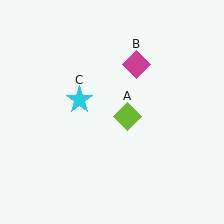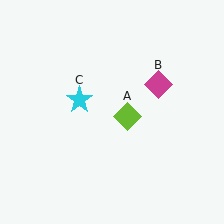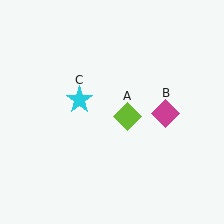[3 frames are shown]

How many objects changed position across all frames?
1 object changed position: magenta diamond (object B).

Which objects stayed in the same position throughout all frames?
Lime diamond (object A) and cyan star (object C) remained stationary.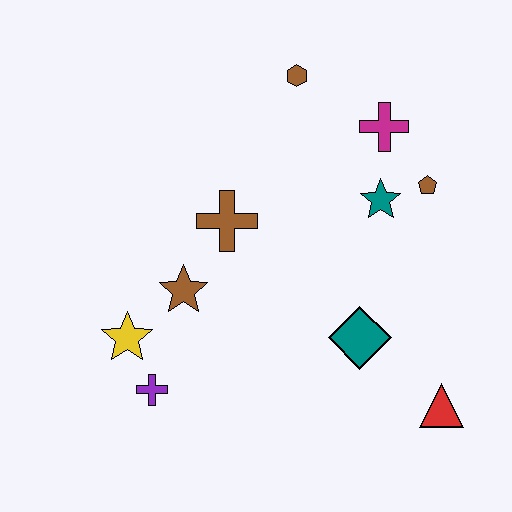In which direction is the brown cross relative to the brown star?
The brown cross is above the brown star.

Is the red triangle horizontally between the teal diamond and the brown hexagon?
No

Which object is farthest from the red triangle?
The brown hexagon is farthest from the red triangle.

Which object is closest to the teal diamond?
The red triangle is closest to the teal diamond.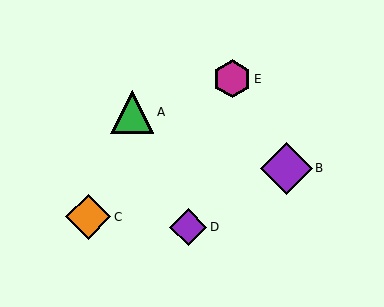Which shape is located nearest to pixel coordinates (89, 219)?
The orange diamond (labeled C) at (88, 217) is nearest to that location.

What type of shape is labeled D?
Shape D is a purple diamond.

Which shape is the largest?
The purple diamond (labeled B) is the largest.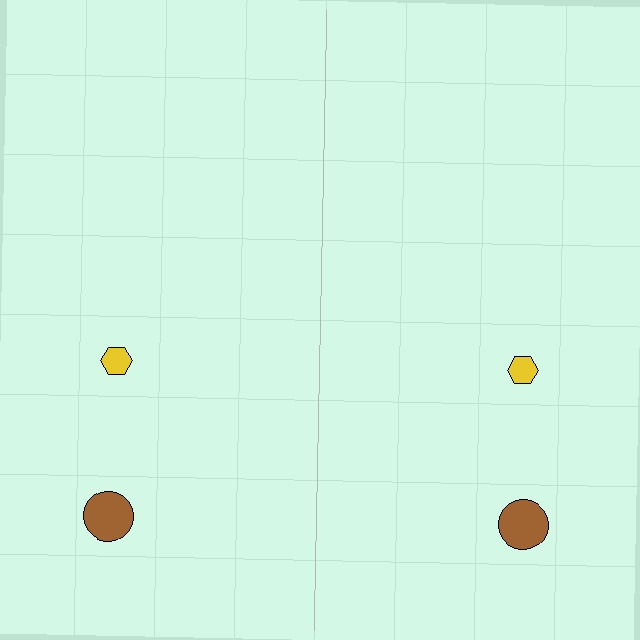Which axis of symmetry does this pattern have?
The pattern has a vertical axis of symmetry running through the center of the image.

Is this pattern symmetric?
Yes, this pattern has bilateral (reflection) symmetry.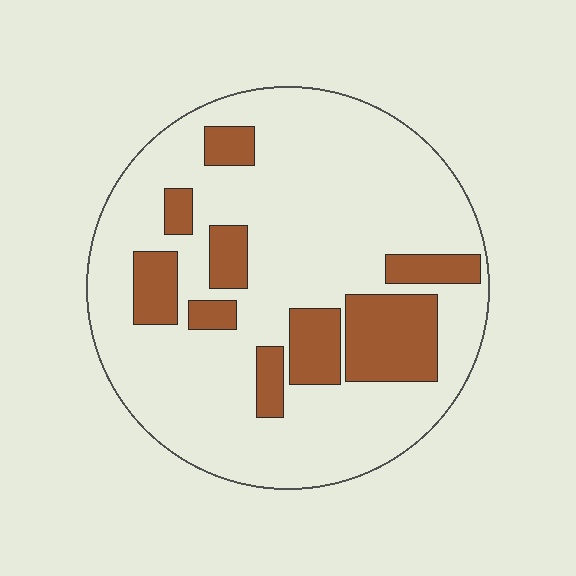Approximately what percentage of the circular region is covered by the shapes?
Approximately 20%.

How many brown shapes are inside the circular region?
9.